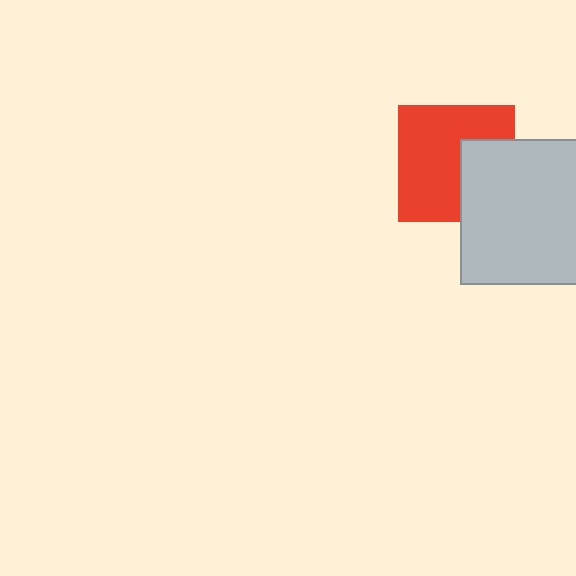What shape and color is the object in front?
The object in front is a light gray square.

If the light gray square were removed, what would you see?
You would see the complete red square.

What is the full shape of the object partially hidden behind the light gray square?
The partially hidden object is a red square.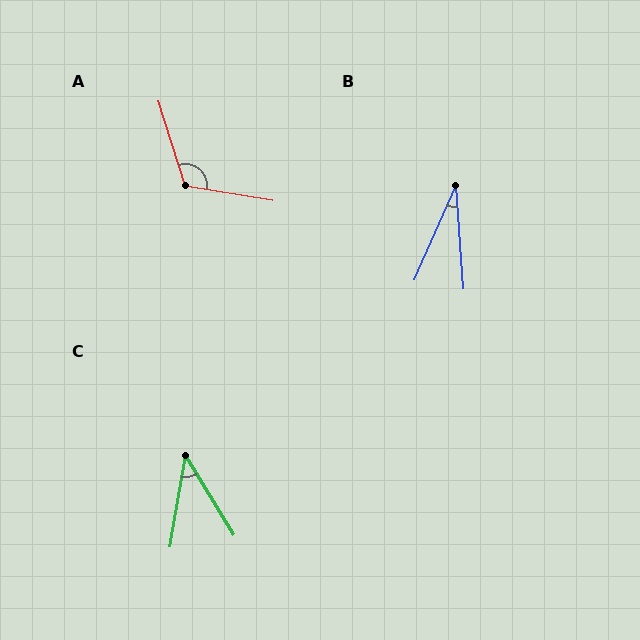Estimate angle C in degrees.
Approximately 41 degrees.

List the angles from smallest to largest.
B (28°), C (41°), A (117°).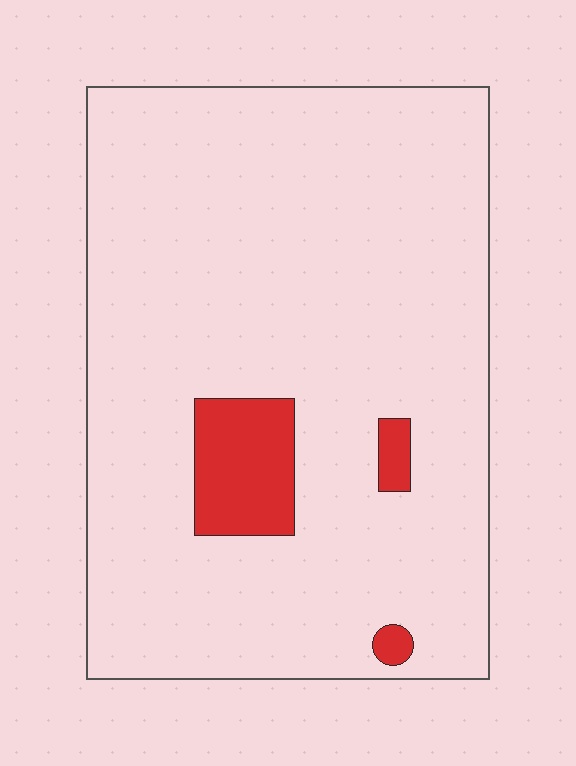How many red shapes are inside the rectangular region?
3.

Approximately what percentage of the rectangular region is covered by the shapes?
Approximately 5%.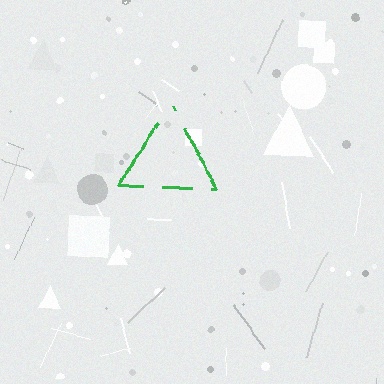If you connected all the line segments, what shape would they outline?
They would outline a triangle.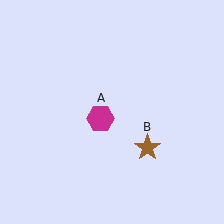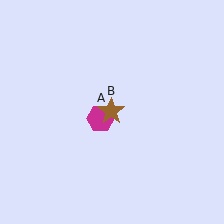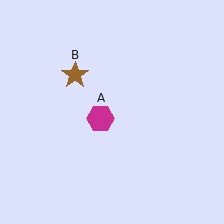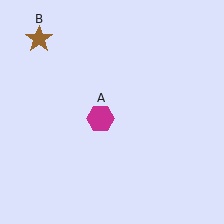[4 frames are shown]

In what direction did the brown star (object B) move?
The brown star (object B) moved up and to the left.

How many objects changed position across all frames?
1 object changed position: brown star (object B).